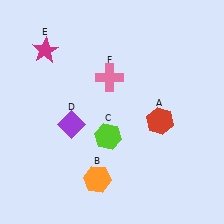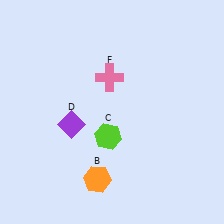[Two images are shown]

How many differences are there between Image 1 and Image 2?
There are 2 differences between the two images.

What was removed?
The magenta star (E), the red hexagon (A) were removed in Image 2.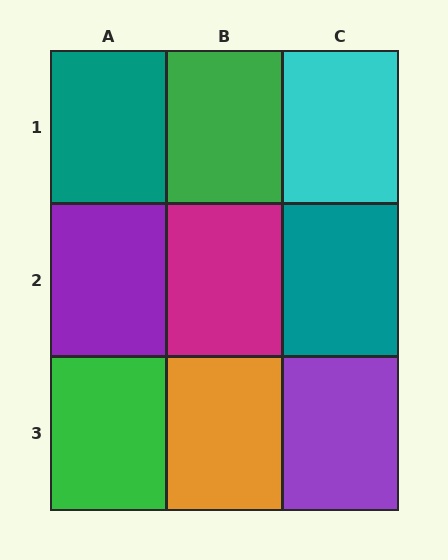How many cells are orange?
1 cell is orange.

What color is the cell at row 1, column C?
Cyan.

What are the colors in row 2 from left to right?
Purple, magenta, teal.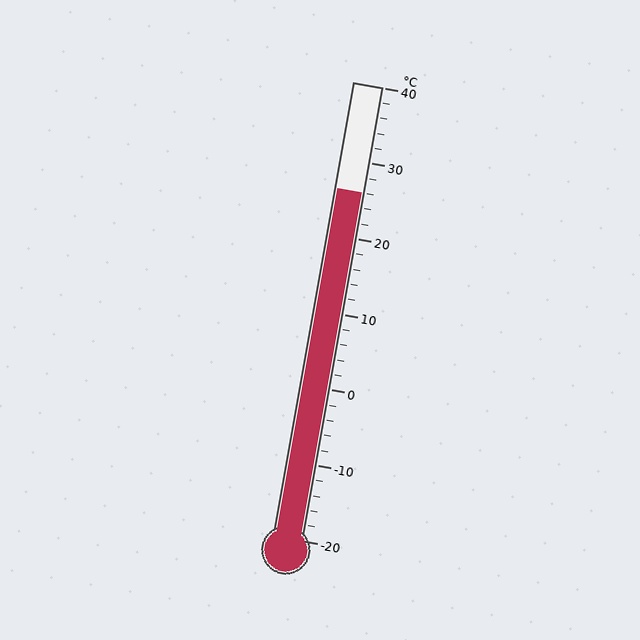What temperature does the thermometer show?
The thermometer shows approximately 26°C.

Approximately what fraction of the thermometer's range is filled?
The thermometer is filled to approximately 75% of its range.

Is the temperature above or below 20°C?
The temperature is above 20°C.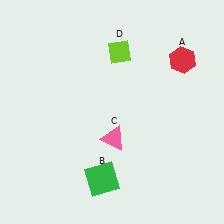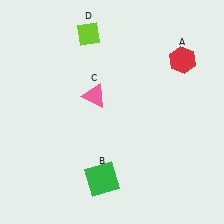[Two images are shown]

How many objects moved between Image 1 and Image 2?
2 objects moved between the two images.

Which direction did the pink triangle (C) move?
The pink triangle (C) moved up.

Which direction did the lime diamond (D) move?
The lime diamond (D) moved left.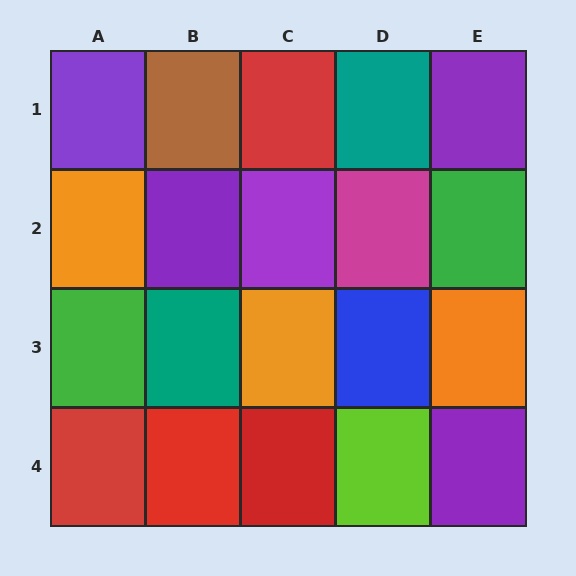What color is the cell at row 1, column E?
Purple.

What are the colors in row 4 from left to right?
Red, red, red, lime, purple.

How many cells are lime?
1 cell is lime.